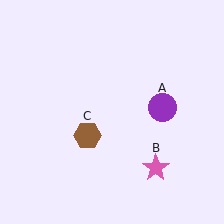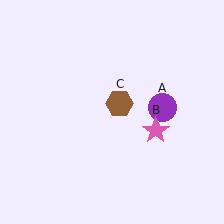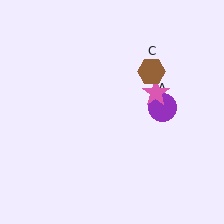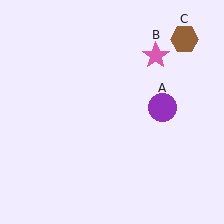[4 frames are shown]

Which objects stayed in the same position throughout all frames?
Purple circle (object A) remained stationary.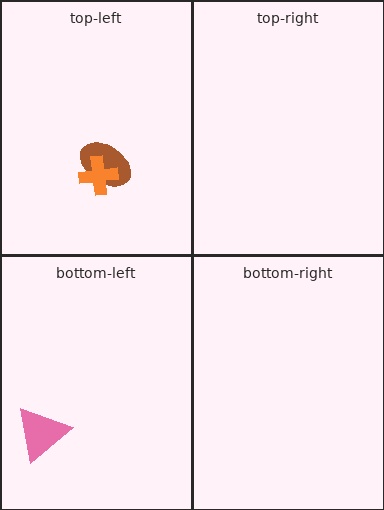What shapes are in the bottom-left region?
The pink triangle.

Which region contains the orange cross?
The top-left region.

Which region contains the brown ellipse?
The top-left region.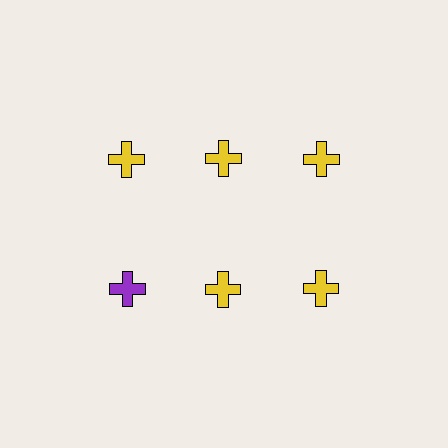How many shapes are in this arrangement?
There are 6 shapes arranged in a grid pattern.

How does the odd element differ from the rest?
It has a different color: purple instead of yellow.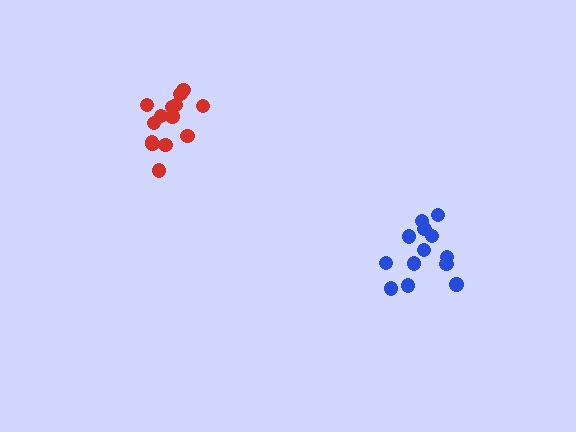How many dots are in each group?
Group 1: 14 dots, Group 2: 13 dots (27 total).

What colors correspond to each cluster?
The clusters are colored: red, blue.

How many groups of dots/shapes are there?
There are 2 groups.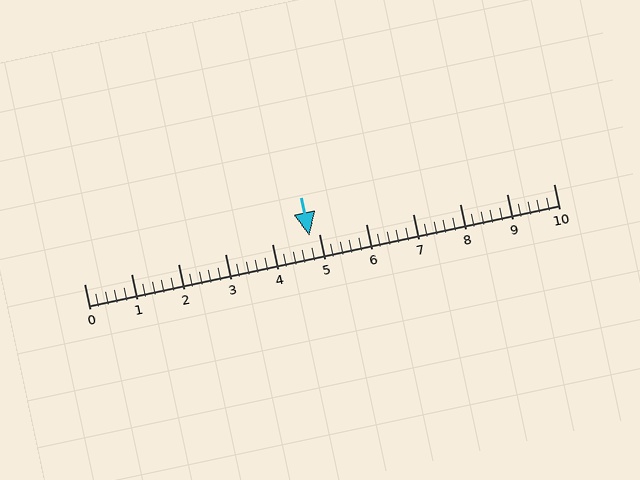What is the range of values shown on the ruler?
The ruler shows values from 0 to 10.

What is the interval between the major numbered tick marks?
The major tick marks are spaced 1 units apart.